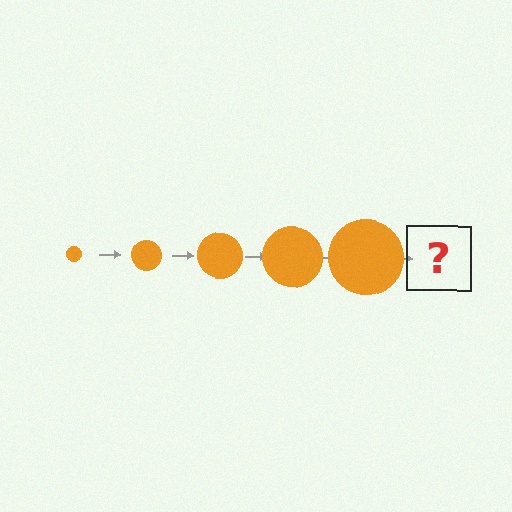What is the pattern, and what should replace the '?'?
The pattern is that the circle gets progressively larger each step. The '?' should be an orange circle, larger than the previous one.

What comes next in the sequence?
The next element should be an orange circle, larger than the previous one.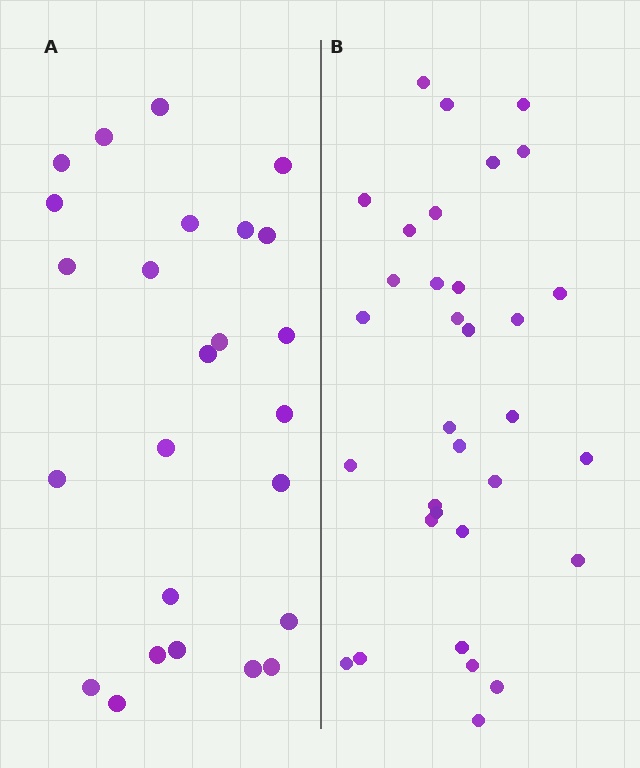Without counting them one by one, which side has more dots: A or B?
Region B (the right region) has more dots.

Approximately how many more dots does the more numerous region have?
Region B has roughly 8 or so more dots than region A.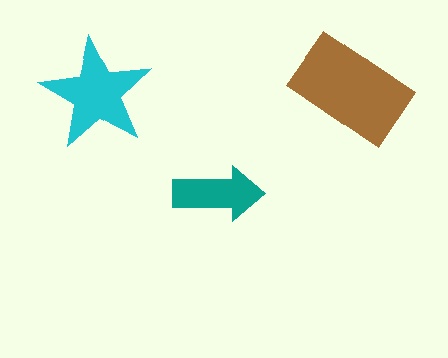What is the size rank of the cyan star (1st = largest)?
2nd.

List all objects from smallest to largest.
The teal arrow, the cyan star, the brown rectangle.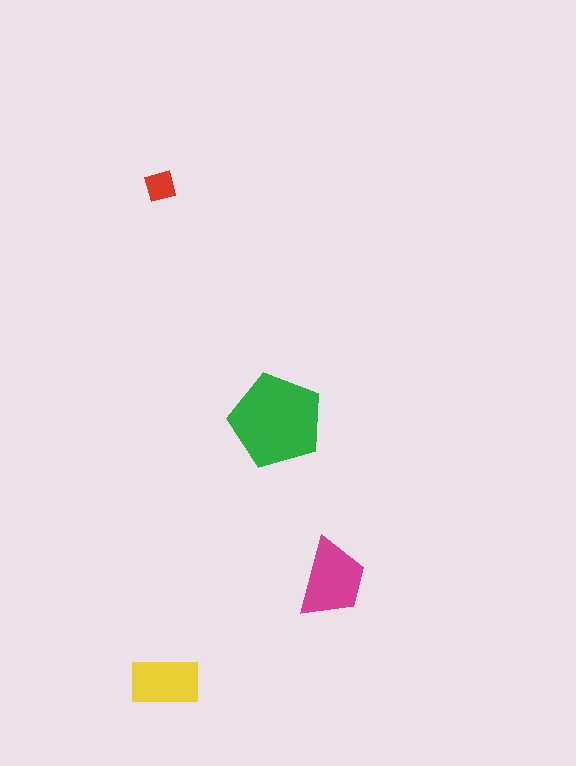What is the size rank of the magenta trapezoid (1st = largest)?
2nd.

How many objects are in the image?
There are 4 objects in the image.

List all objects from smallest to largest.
The red square, the yellow rectangle, the magenta trapezoid, the green pentagon.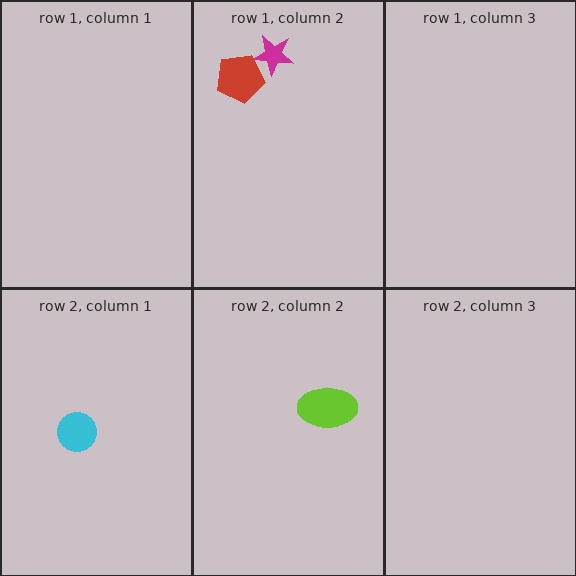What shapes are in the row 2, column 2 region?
The lime ellipse.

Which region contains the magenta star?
The row 1, column 2 region.